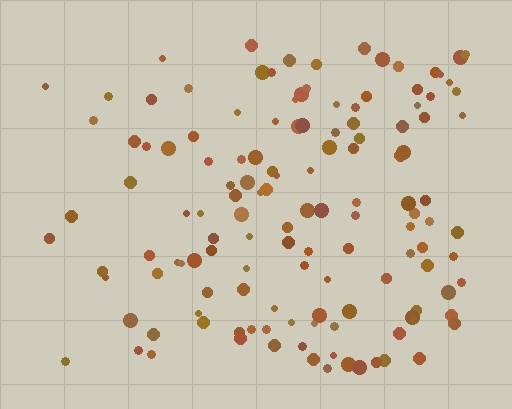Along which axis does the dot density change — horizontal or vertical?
Horizontal.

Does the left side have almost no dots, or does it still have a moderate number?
Still a moderate number, just noticeably fewer than the right.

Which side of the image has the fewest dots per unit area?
The left.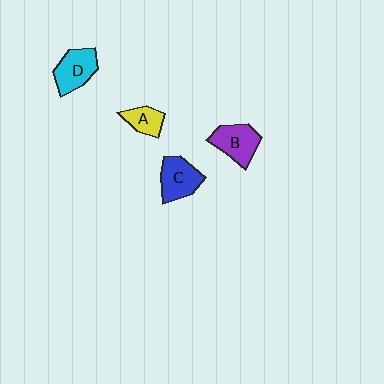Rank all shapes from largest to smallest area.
From largest to smallest: B (purple), D (cyan), C (blue), A (yellow).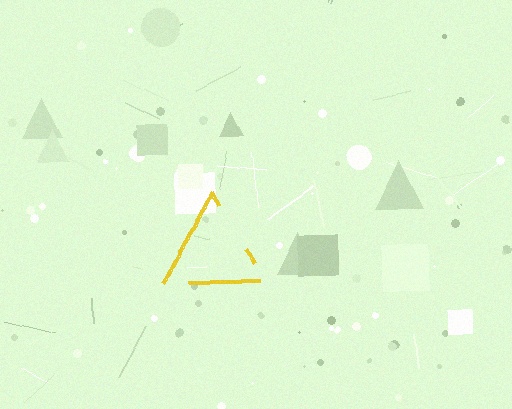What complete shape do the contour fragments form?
The contour fragments form a triangle.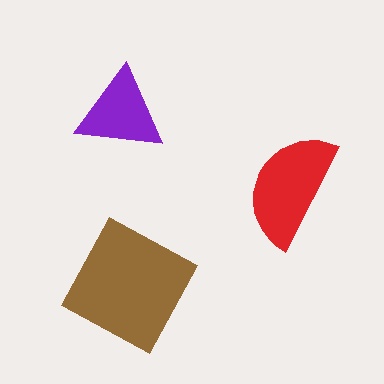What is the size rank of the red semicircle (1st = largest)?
2nd.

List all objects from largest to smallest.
The brown square, the red semicircle, the purple triangle.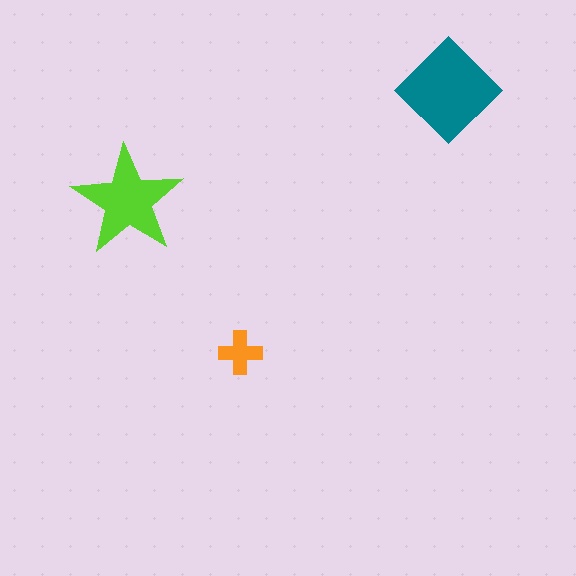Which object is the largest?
The teal diamond.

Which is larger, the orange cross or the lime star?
The lime star.